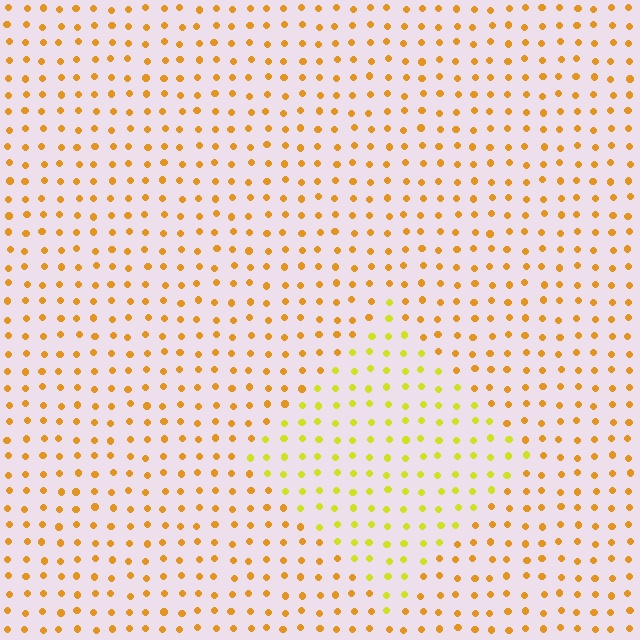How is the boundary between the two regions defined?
The boundary is defined purely by a slight shift in hue (about 30 degrees). Spacing, size, and orientation are identical on both sides.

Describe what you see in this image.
The image is filled with small orange elements in a uniform arrangement. A diamond-shaped region is visible where the elements are tinted to a slightly different hue, forming a subtle color boundary.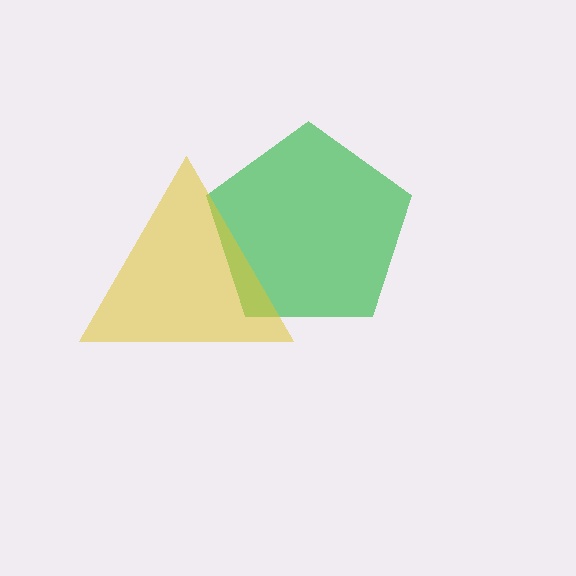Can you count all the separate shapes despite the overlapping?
Yes, there are 2 separate shapes.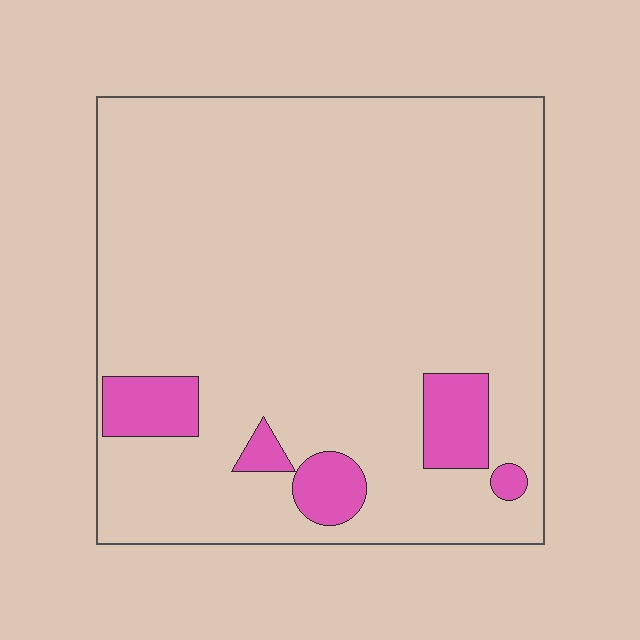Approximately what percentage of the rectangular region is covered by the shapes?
Approximately 10%.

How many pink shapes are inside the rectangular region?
5.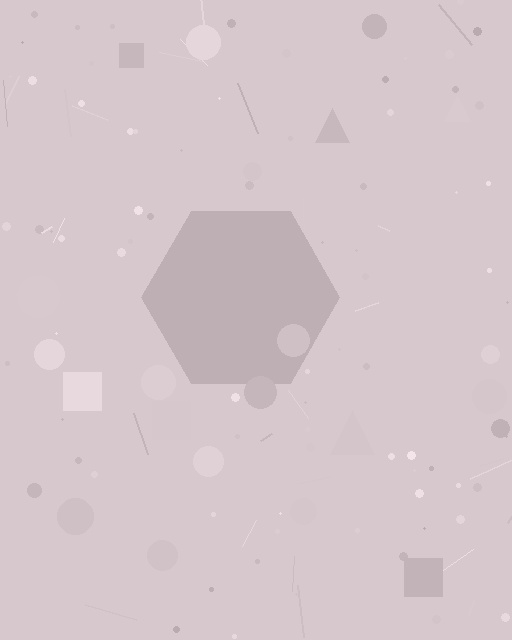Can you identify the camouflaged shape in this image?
The camouflaged shape is a hexagon.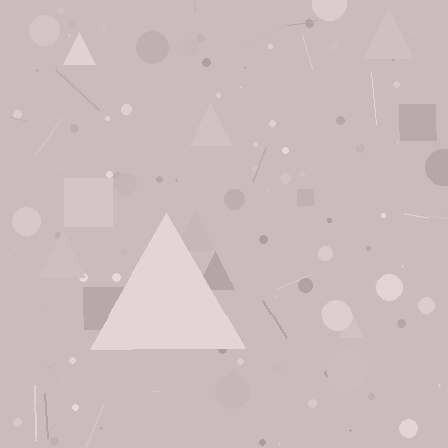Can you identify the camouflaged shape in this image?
The camouflaged shape is a triangle.